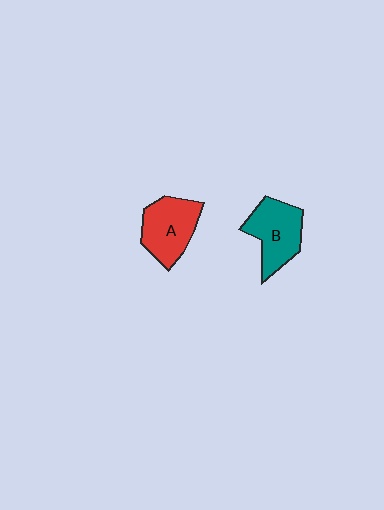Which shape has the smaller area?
Shape A (red).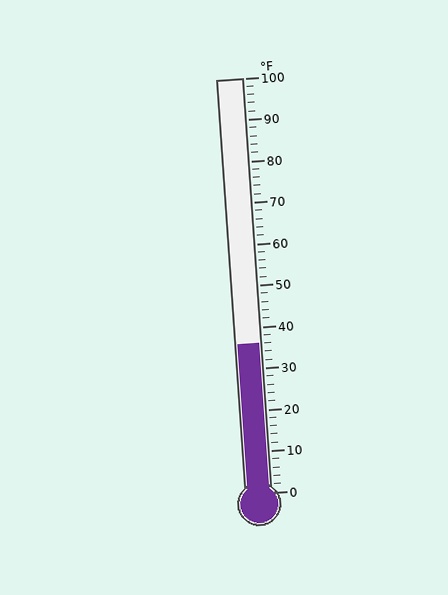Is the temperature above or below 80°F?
The temperature is below 80°F.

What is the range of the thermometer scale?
The thermometer scale ranges from 0°F to 100°F.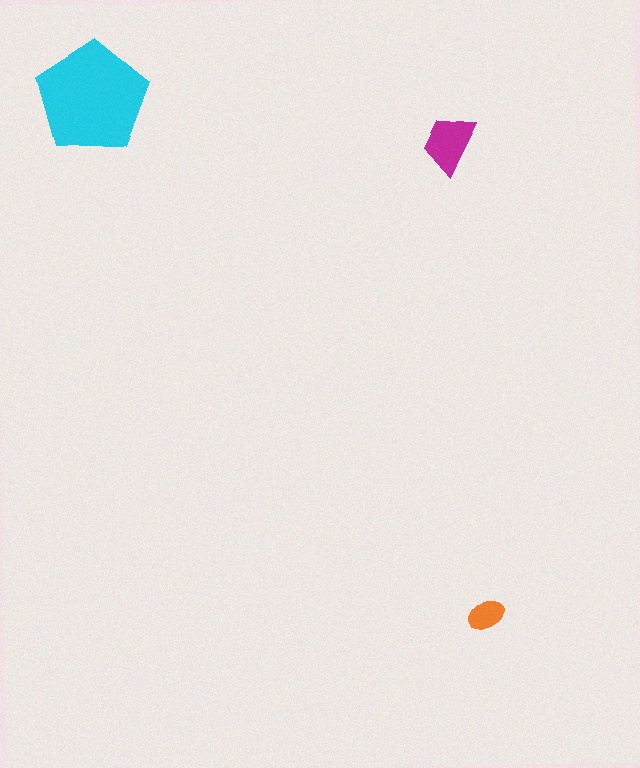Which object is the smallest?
The orange ellipse.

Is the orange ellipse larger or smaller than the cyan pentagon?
Smaller.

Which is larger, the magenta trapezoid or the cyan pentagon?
The cyan pentagon.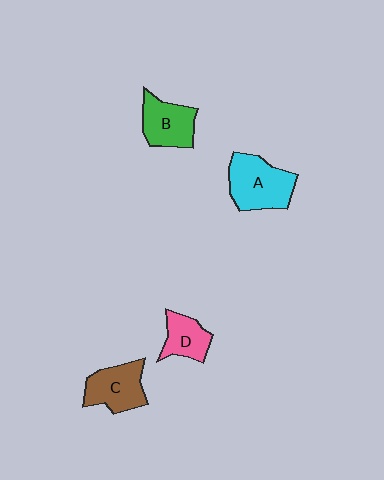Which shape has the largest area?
Shape A (cyan).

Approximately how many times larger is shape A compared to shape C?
Approximately 1.2 times.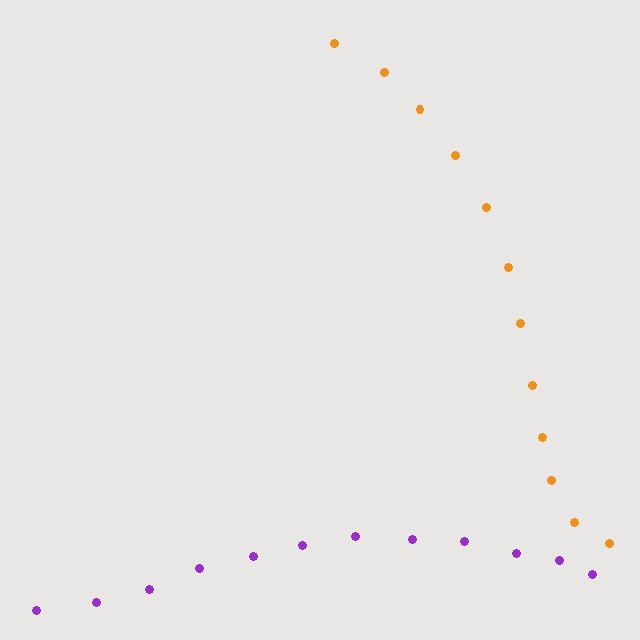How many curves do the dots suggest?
There are 2 distinct paths.